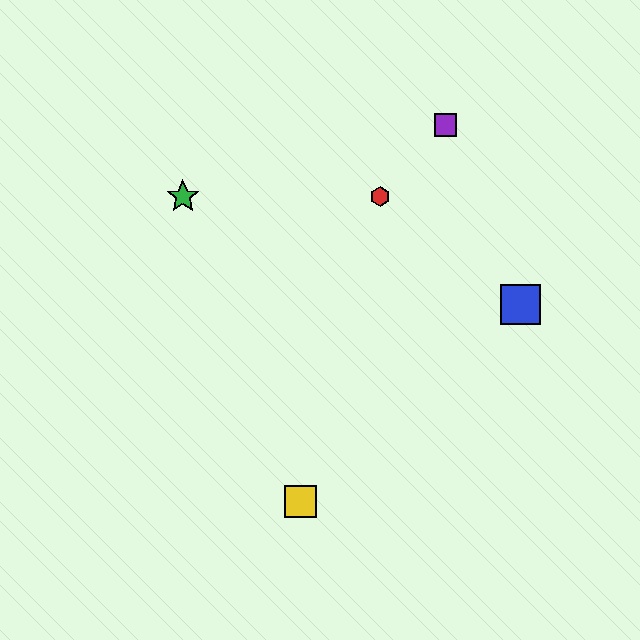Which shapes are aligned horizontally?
The red hexagon, the green star are aligned horizontally.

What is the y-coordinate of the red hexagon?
The red hexagon is at y≈197.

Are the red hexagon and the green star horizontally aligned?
Yes, both are at y≈197.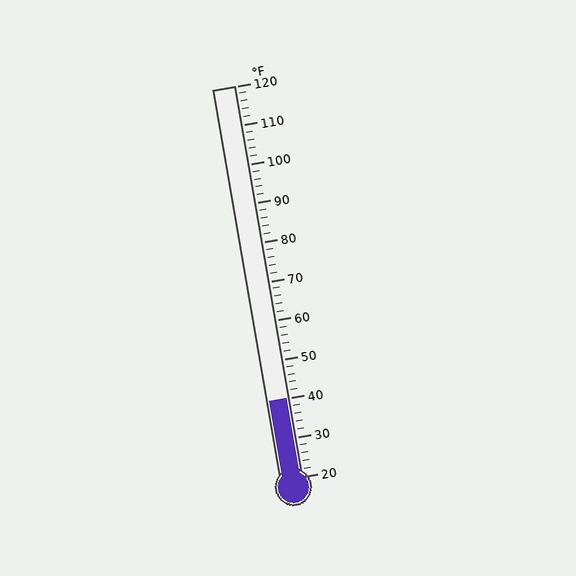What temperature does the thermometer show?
The thermometer shows approximately 40°F.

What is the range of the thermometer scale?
The thermometer scale ranges from 20°F to 120°F.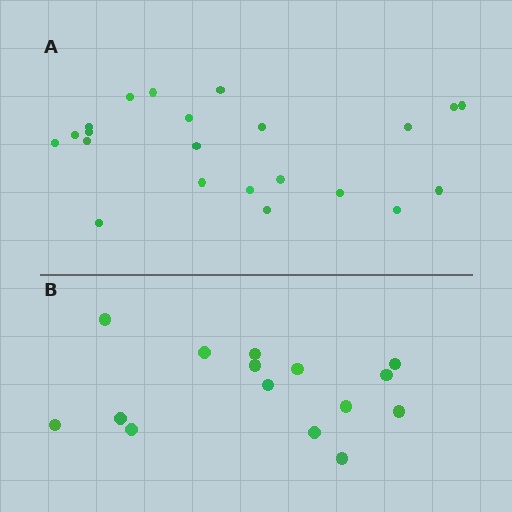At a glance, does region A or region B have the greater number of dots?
Region A (the top region) has more dots.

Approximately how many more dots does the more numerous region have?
Region A has roughly 8 or so more dots than region B.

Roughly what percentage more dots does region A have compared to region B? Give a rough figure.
About 45% more.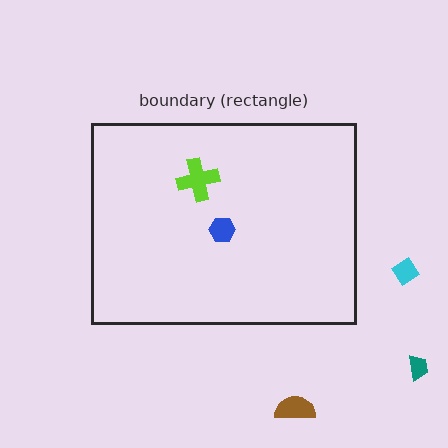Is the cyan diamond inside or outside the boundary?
Outside.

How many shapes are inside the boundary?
2 inside, 3 outside.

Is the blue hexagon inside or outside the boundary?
Inside.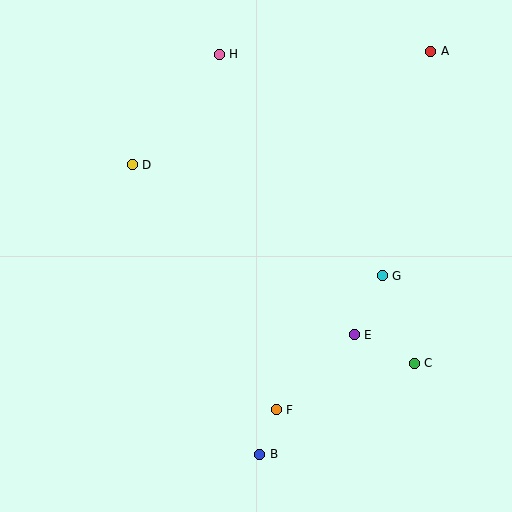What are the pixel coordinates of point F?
Point F is at (276, 410).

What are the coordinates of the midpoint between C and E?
The midpoint between C and E is at (384, 349).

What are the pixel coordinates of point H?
Point H is at (219, 54).